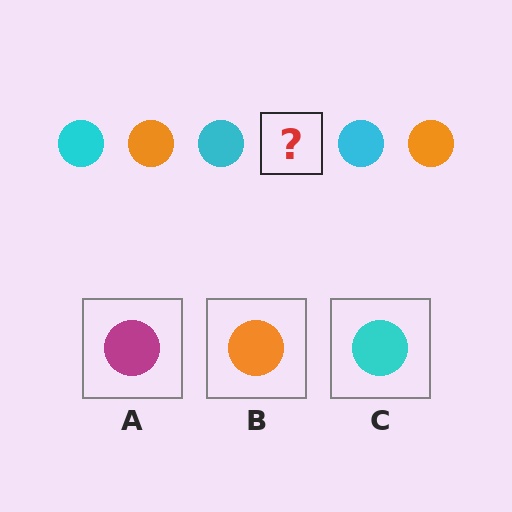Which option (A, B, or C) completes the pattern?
B.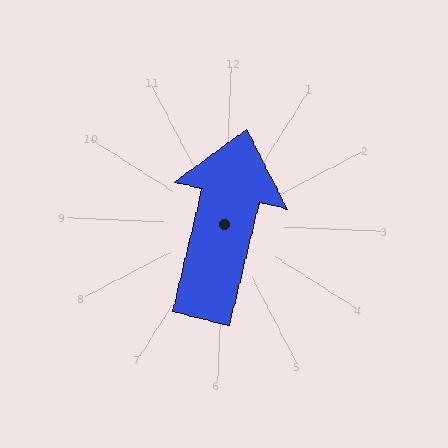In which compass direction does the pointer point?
North.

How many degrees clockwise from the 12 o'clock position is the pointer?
Approximately 11 degrees.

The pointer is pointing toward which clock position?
Roughly 12 o'clock.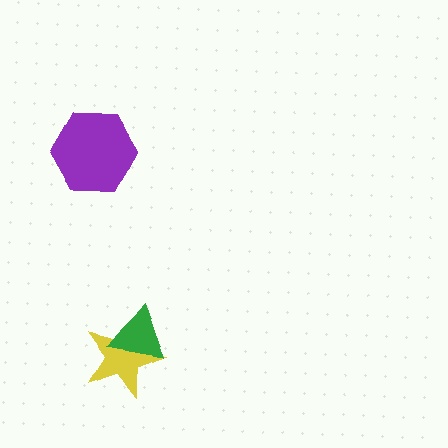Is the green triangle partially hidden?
No, no other shape covers it.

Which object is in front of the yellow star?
The green triangle is in front of the yellow star.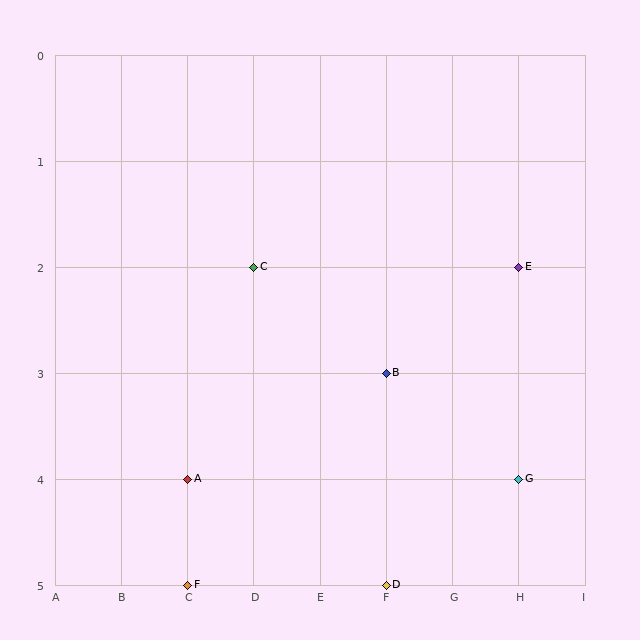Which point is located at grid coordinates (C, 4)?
Point A is at (C, 4).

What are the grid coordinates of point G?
Point G is at grid coordinates (H, 4).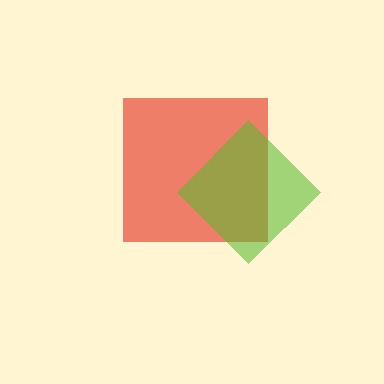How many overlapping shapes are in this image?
There are 2 overlapping shapes in the image.